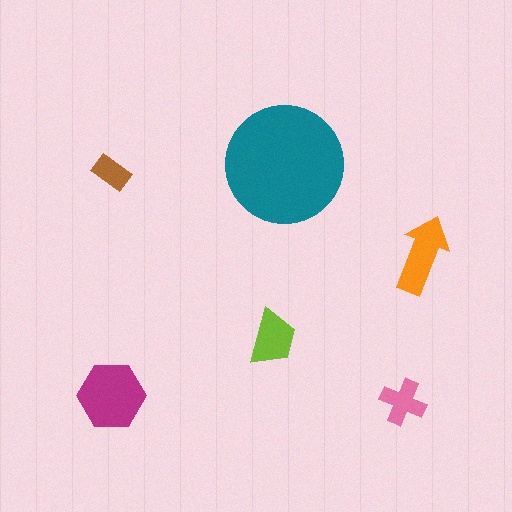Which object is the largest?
The teal circle.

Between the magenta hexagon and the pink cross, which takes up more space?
The magenta hexagon.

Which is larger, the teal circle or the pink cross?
The teal circle.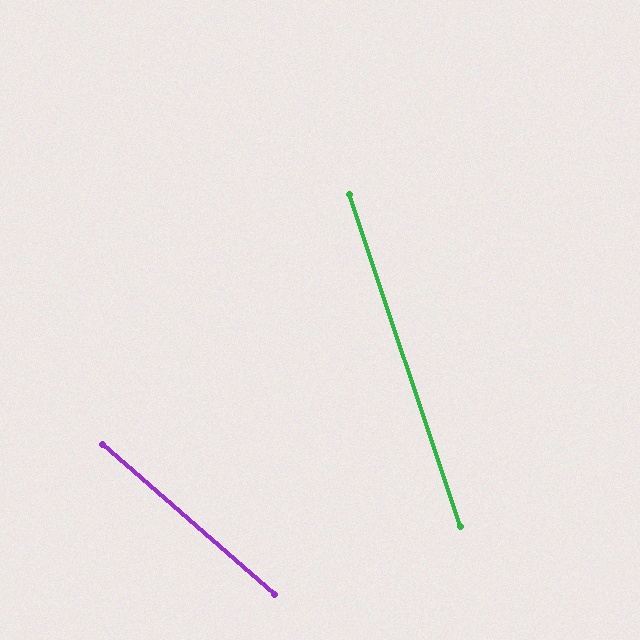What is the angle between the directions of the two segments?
Approximately 30 degrees.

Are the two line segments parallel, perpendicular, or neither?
Neither parallel nor perpendicular — they differ by about 30°.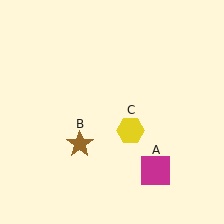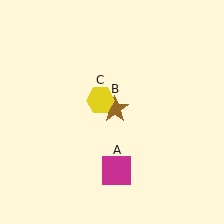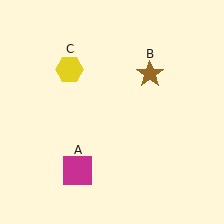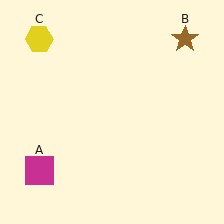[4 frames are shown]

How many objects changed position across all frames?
3 objects changed position: magenta square (object A), brown star (object B), yellow hexagon (object C).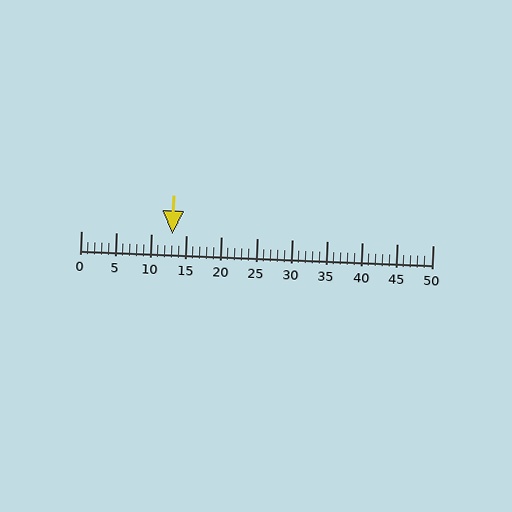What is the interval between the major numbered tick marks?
The major tick marks are spaced 5 units apart.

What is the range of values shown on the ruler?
The ruler shows values from 0 to 50.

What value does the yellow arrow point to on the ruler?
The yellow arrow points to approximately 13.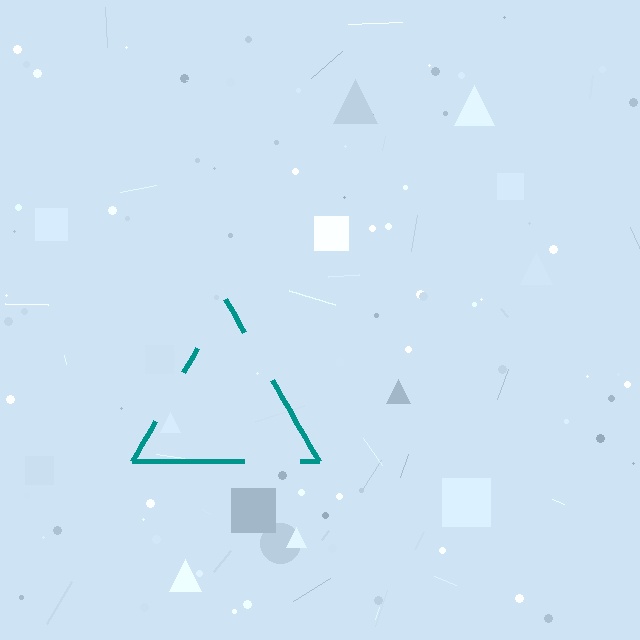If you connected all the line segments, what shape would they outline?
They would outline a triangle.